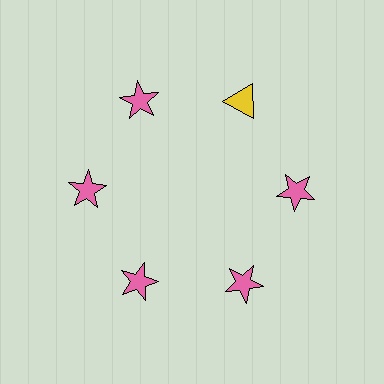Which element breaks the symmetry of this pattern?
The yellow triangle at roughly the 1 o'clock position breaks the symmetry. All other shapes are pink stars.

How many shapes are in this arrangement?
There are 6 shapes arranged in a ring pattern.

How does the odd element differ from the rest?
It differs in both color (yellow instead of pink) and shape (triangle instead of star).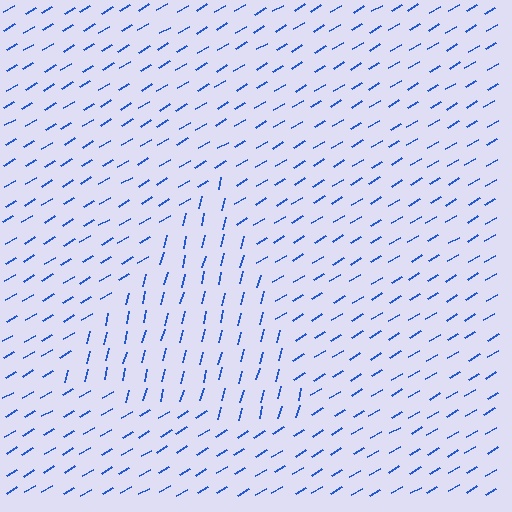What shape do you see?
I see a triangle.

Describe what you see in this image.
The image is filled with small blue line segments. A triangle region in the image has lines oriented differently from the surrounding lines, creating a visible texture boundary.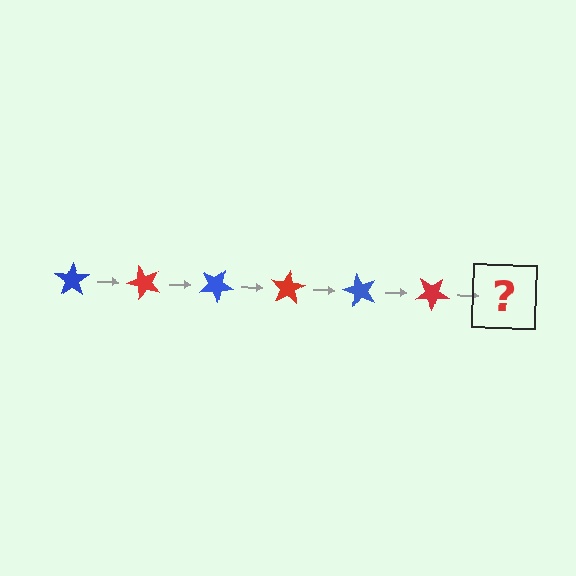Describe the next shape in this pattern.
It should be a blue star, rotated 300 degrees from the start.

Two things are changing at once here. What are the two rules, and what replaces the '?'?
The two rules are that it rotates 50 degrees each step and the color cycles through blue and red. The '?' should be a blue star, rotated 300 degrees from the start.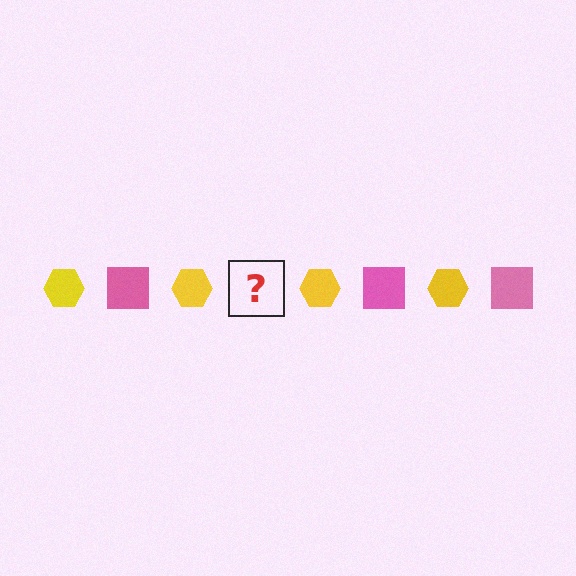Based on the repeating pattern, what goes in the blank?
The blank should be a pink square.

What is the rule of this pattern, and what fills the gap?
The rule is that the pattern alternates between yellow hexagon and pink square. The gap should be filled with a pink square.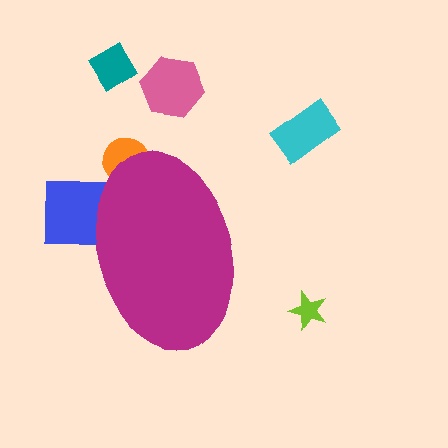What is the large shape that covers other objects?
A magenta ellipse.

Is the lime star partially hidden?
No, the lime star is fully visible.